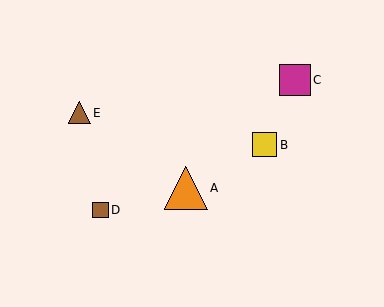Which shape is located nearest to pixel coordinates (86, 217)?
The brown square (labeled D) at (100, 210) is nearest to that location.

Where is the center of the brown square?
The center of the brown square is at (100, 210).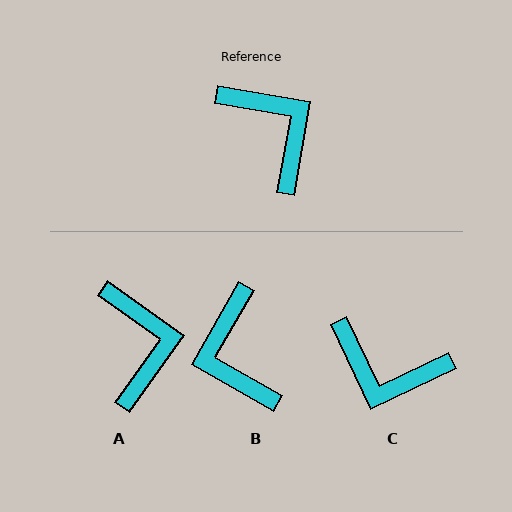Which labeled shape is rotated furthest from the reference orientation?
B, about 160 degrees away.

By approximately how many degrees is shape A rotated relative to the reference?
Approximately 26 degrees clockwise.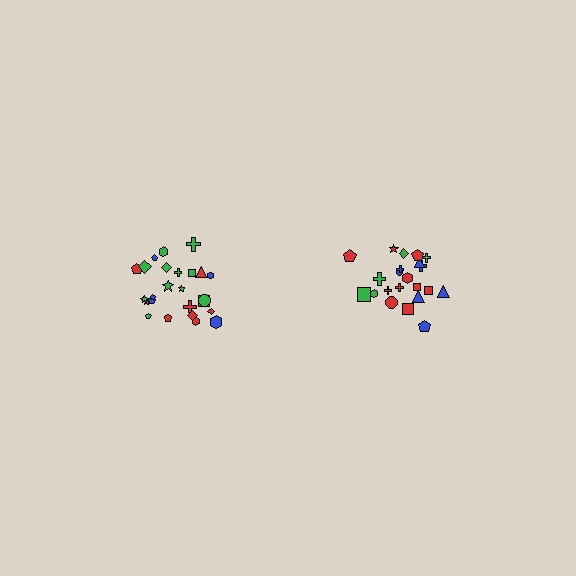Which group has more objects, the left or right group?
The left group.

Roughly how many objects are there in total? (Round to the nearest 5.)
Roughly 45 objects in total.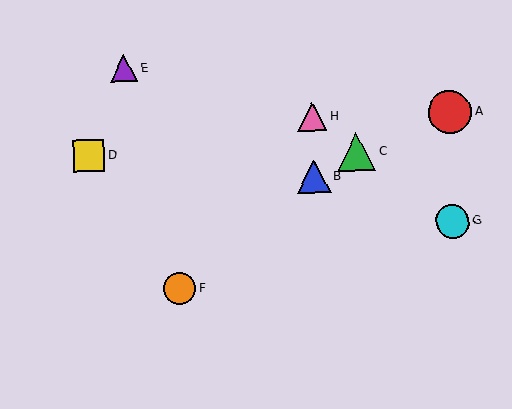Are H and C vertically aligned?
No, H is at x≈312 and C is at x≈356.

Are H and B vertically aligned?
Yes, both are at x≈312.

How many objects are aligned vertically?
2 objects (B, H) are aligned vertically.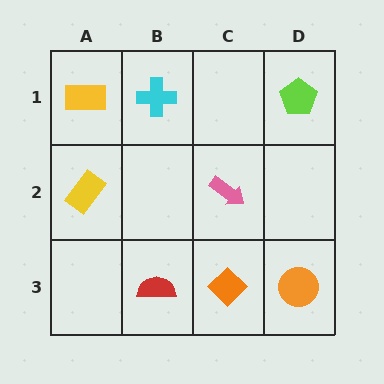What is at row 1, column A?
A yellow rectangle.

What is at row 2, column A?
A yellow rectangle.